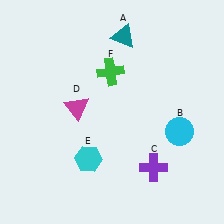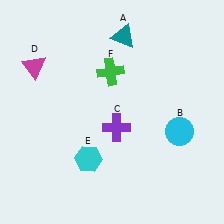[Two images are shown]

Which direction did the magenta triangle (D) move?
The magenta triangle (D) moved left.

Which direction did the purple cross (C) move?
The purple cross (C) moved up.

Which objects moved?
The objects that moved are: the purple cross (C), the magenta triangle (D).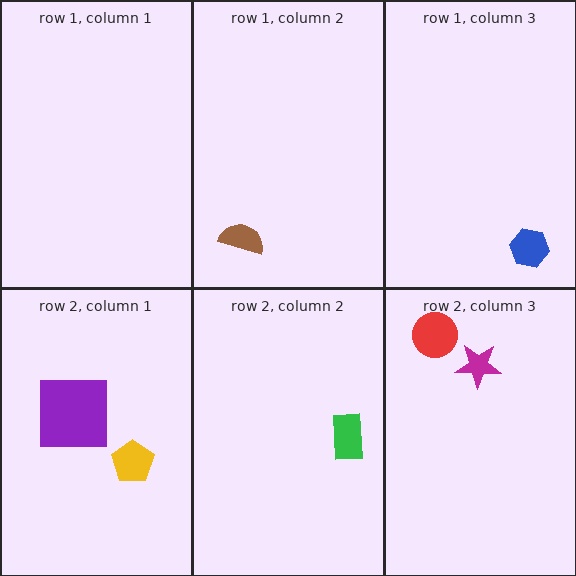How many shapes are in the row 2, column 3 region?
2.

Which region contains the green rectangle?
The row 2, column 2 region.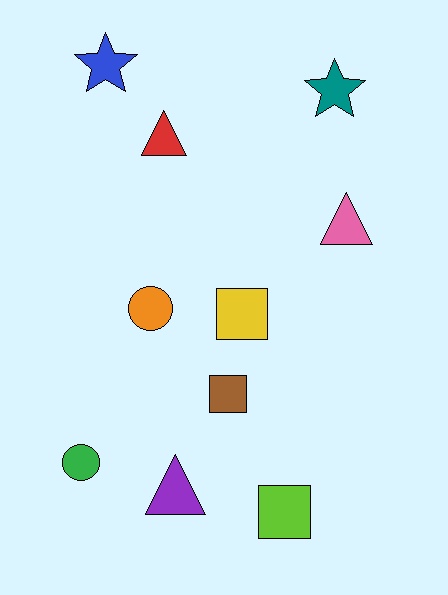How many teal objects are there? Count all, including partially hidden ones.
There is 1 teal object.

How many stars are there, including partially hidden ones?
There are 2 stars.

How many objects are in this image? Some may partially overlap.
There are 10 objects.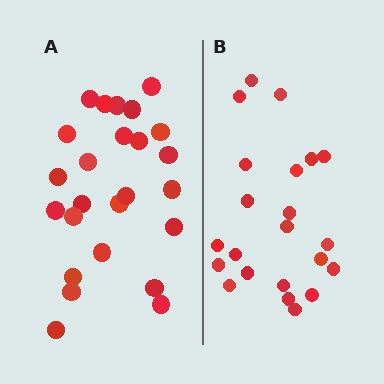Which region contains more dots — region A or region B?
Region A (the left region) has more dots.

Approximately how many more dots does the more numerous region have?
Region A has just a few more — roughly 2 or 3 more dots than region B.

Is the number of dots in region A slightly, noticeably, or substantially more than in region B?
Region A has only slightly more — the two regions are fairly close. The ratio is roughly 1.1 to 1.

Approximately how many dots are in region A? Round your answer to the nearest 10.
About 20 dots. (The exact count is 25, which rounds to 20.)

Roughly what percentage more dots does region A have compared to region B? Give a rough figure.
About 15% more.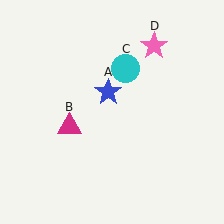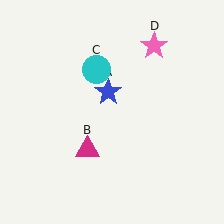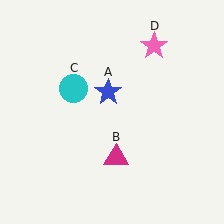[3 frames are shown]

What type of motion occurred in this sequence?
The magenta triangle (object B), cyan circle (object C) rotated counterclockwise around the center of the scene.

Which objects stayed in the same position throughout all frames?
Blue star (object A) and pink star (object D) remained stationary.